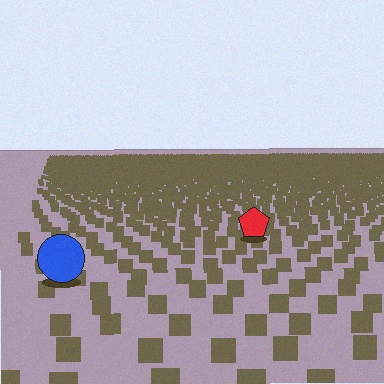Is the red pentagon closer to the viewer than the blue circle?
No. The blue circle is closer — you can tell from the texture gradient: the ground texture is coarser near it.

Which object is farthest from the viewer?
The red pentagon is farthest from the viewer. It appears smaller and the ground texture around it is denser.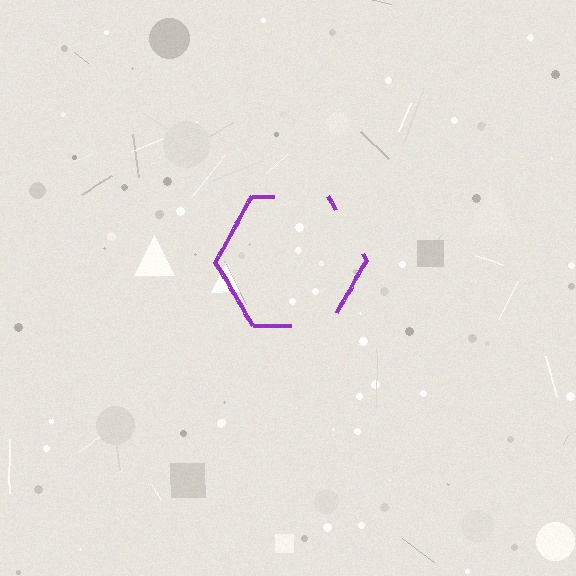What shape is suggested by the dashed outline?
The dashed outline suggests a hexagon.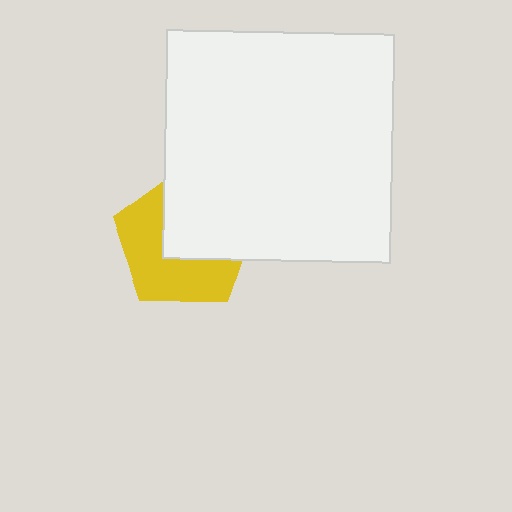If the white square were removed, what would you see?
You would see the complete yellow pentagon.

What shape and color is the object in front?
The object in front is a white square.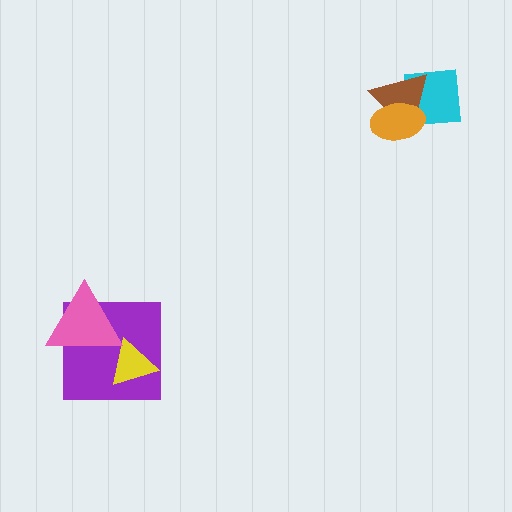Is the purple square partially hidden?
Yes, it is partially covered by another shape.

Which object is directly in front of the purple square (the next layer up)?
The yellow triangle is directly in front of the purple square.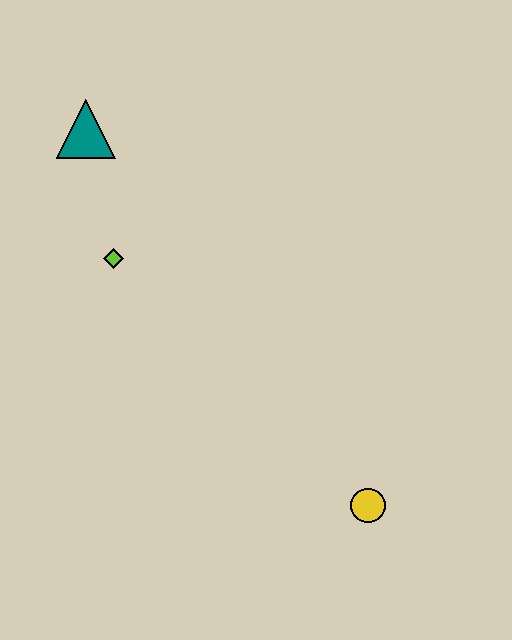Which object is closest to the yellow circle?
The lime diamond is closest to the yellow circle.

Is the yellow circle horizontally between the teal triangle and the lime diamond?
No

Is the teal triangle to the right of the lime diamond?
No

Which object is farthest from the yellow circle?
The teal triangle is farthest from the yellow circle.